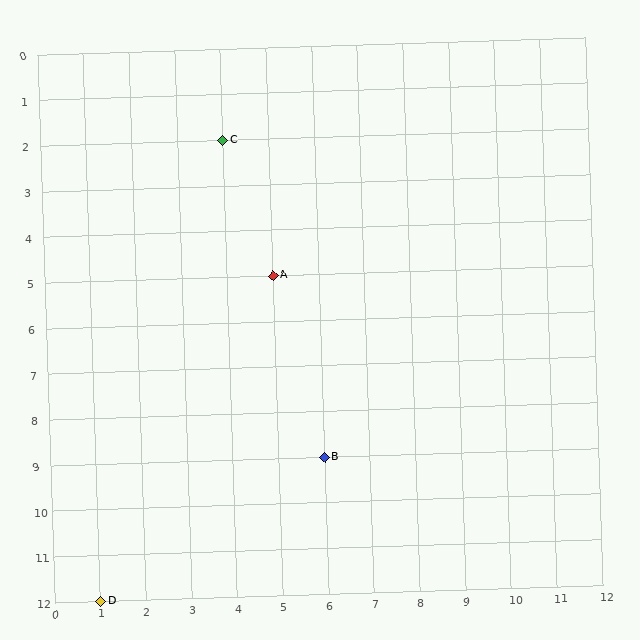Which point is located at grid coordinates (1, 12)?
Point D is at (1, 12).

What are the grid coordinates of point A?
Point A is at grid coordinates (5, 5).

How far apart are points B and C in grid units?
Points B and C are 2 columns and 7 rows apart (about 7.3 grid units diagonally).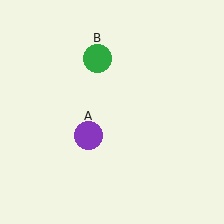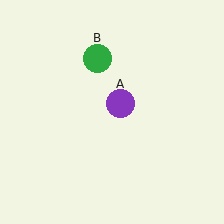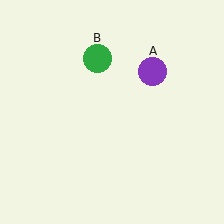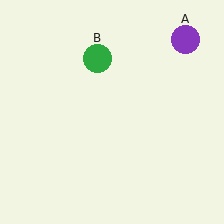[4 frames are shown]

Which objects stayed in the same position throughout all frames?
Green circle (object B) remained stationary.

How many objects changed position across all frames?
1 object changed position: purple circle (object A).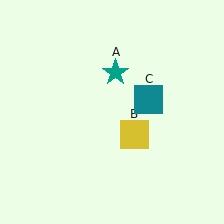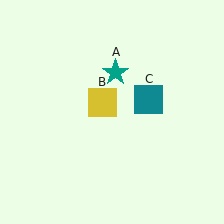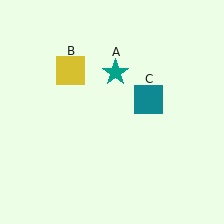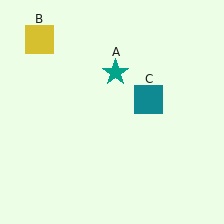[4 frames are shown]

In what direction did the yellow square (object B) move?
The yellow square (object B) moved up and to the left.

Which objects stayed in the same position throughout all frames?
Teal star (object A) and teal square (object C) remained stationary.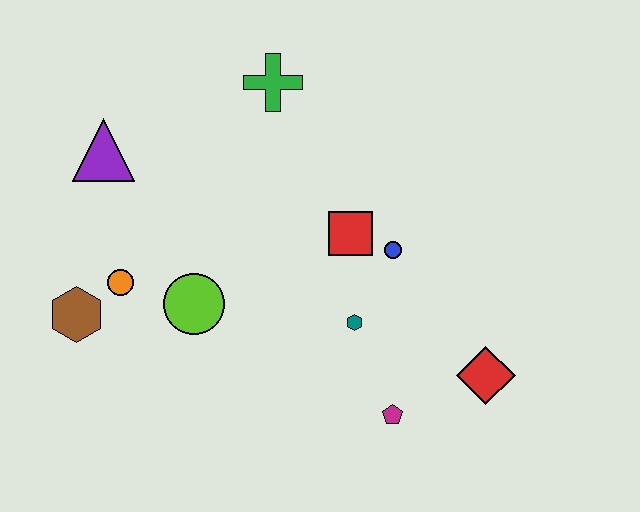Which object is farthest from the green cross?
The red diamond is farthest from the green cross.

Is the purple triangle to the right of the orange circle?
No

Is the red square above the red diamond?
Yes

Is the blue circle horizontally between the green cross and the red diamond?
Yes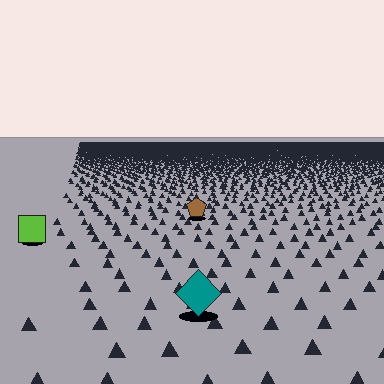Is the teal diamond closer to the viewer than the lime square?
Yes. The teal diamond is closer — you can tell from the texture gradient: the ground texture is coarser near it.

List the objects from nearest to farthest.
From nearest to farthest: the teal diamond, the lime square, the brown pentagon.